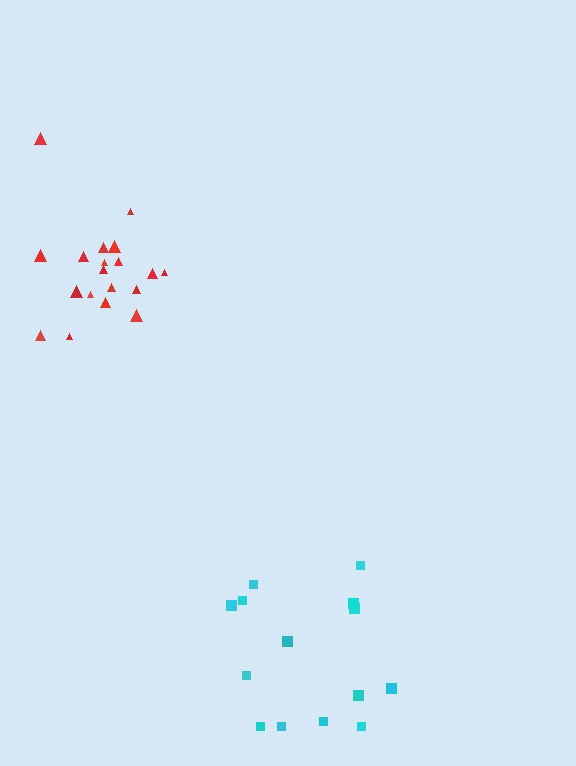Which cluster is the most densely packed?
Red.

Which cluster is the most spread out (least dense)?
Cyan.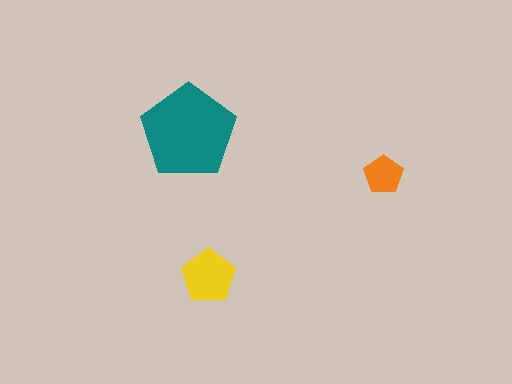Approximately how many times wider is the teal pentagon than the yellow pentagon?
About 2 times wider.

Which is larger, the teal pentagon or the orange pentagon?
The teal one.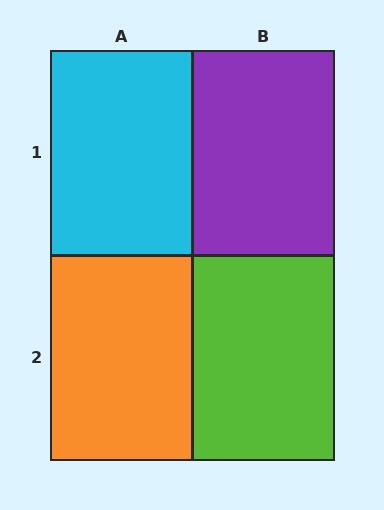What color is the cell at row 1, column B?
Purple.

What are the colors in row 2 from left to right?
Orange, lime.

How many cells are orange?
1 cell is orange.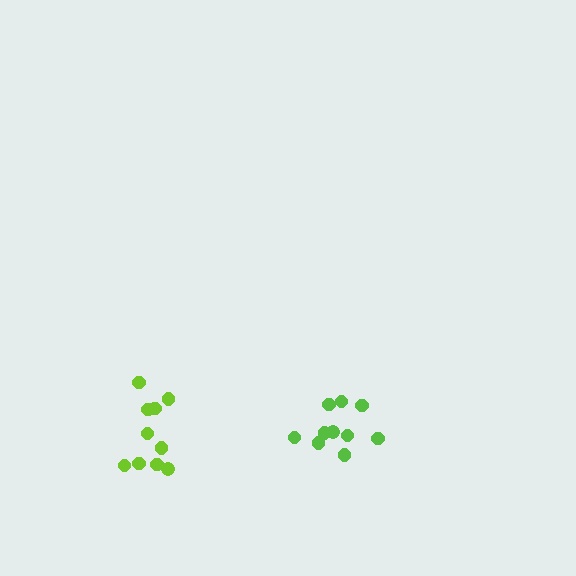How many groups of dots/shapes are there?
There are 2 groups.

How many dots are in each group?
Group 1: 10 dots, Group 2: 10 dots (20 total).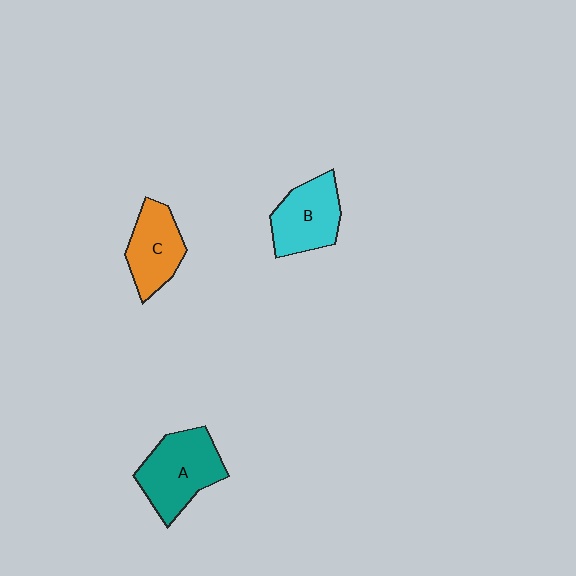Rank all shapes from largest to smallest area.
From largest to smallest: A (teal), B (cyan), C (orange).